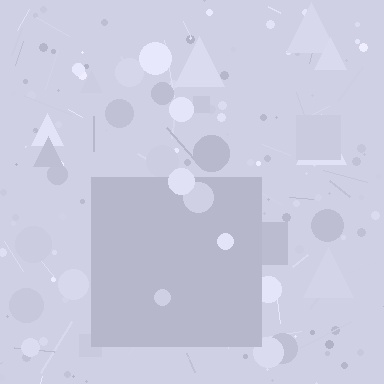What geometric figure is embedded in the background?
A square is embedded in the background.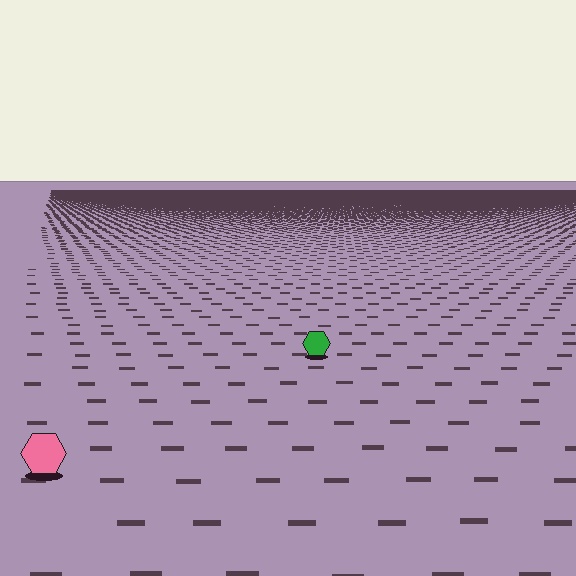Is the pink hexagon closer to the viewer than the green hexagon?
Yes. The pink hexagon is closer — you can tell from the texture gradient: the ground texture is coarser near it.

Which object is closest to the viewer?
The pink hexagon is closest. The texture marks near it are larger and more spread out.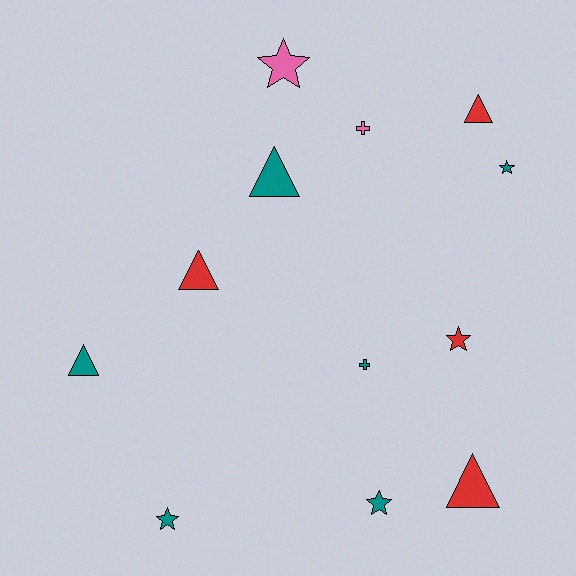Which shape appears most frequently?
Triangle, with 5 objects.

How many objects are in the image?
There are 12 objects.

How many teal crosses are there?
There is 1 teal cross.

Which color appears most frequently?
Teal, with 6 objects.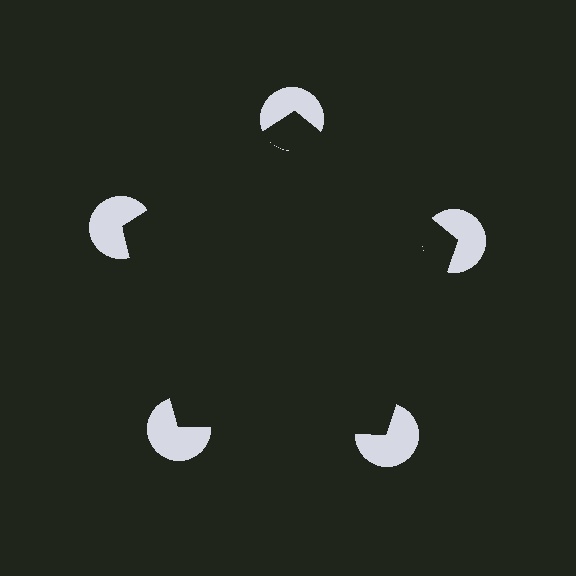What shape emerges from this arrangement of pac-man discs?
An illusory pentagon — its edges are inferred from the aligned wedge cuts in the pac-man discs, not physically drawn.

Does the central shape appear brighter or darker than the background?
It typically appears slightly darker than the background, even though no actual brightness change is drawn.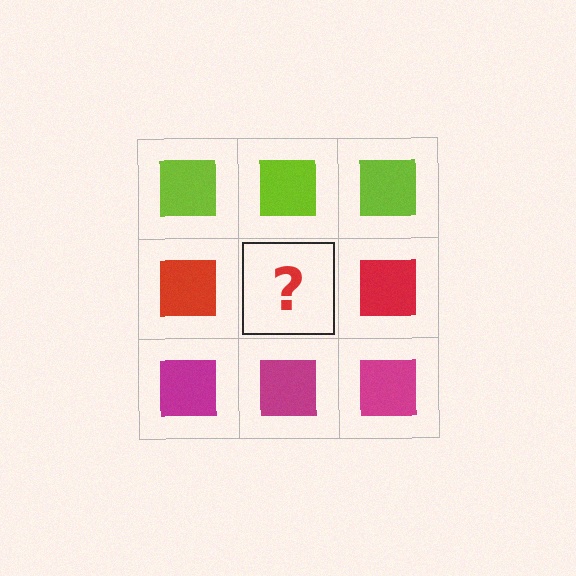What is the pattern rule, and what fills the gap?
The rule is that each row has a consistent color. The gap should be filled with a red square.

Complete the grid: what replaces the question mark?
The question mark should be replaced with a red square.